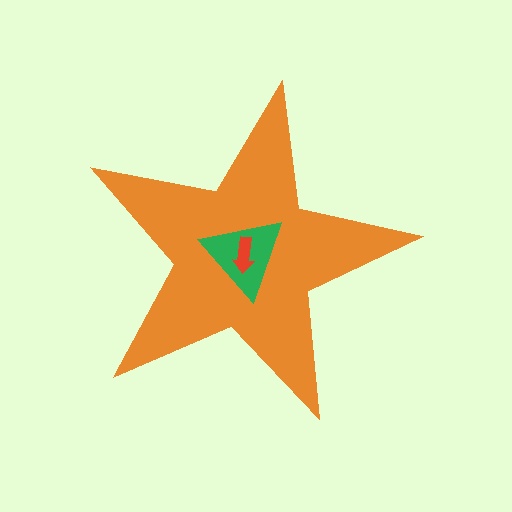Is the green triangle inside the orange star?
Yes.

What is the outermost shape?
The orange star.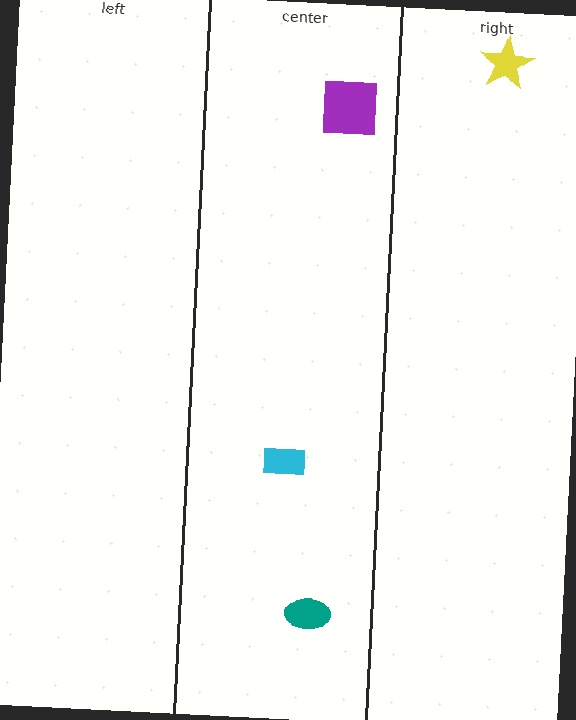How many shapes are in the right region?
1.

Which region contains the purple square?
The center region.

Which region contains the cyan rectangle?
The center region.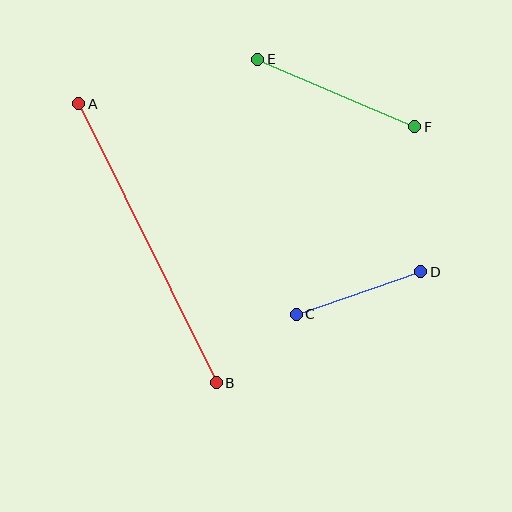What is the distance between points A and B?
The distance is approximately 311 pixels.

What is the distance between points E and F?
The distance is approximately 171 pixels.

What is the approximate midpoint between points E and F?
The midpoint is at approximately (336, 93) pixels.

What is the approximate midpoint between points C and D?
The midpoint is at approximately (359, 293) pixels.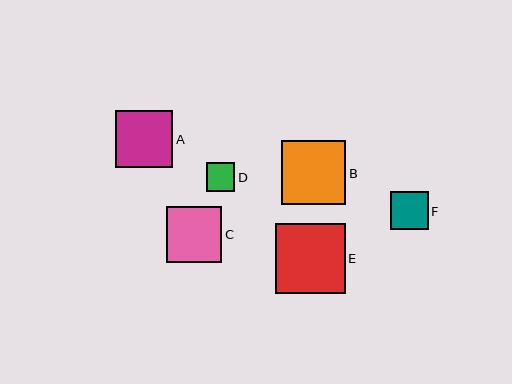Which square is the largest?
Square E is the largest with a size of approximately 70 pixels.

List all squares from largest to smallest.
From largest to smallest: E, B, A, C, F, D.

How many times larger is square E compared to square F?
Square E is approximately 1.9 times the size of square F.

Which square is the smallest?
Square D is the smallest with a size of approximately 29 pixels.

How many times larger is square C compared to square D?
Square C is approximately 1.9 times the size of square D.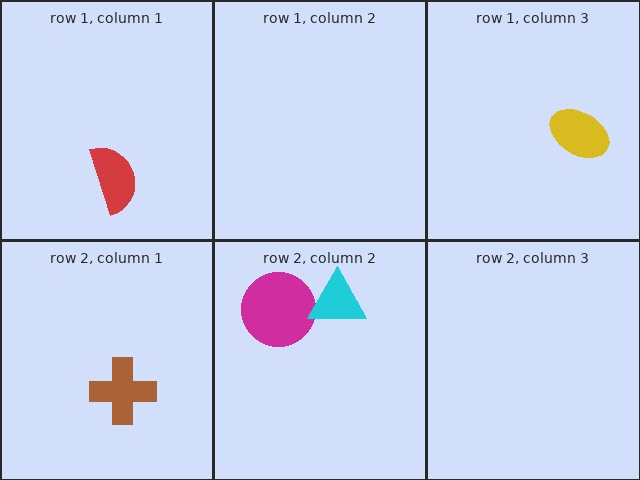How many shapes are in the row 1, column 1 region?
1.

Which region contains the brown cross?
The row 2, column 1 region.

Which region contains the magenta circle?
The row 2, column 2 region.